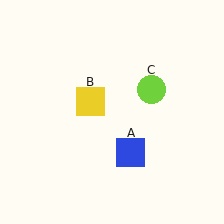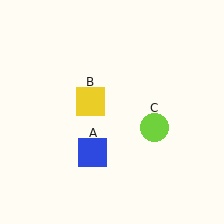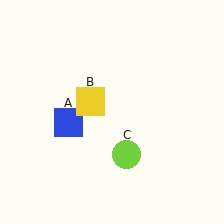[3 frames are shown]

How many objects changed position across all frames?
2 objects changed position: blue square (object A), lime circle (object C).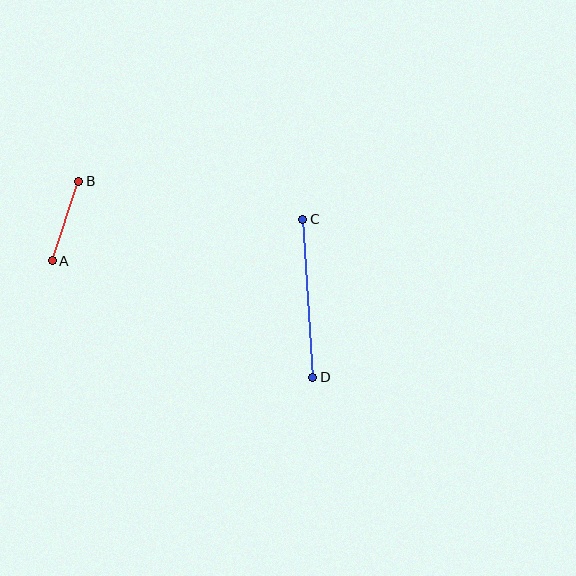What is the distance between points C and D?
The distance is approximately 158 pixels.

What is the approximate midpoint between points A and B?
The midpoint is at approximately (66, 221) pixels.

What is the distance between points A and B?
The distance is approximately 84 pixels.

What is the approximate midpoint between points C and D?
The midpoint is at approximately (308, 298) pixels.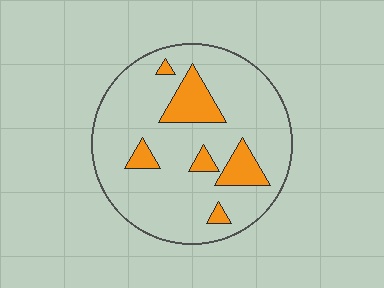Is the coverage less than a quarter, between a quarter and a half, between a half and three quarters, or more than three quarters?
Less than a quarter.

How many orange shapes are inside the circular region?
6.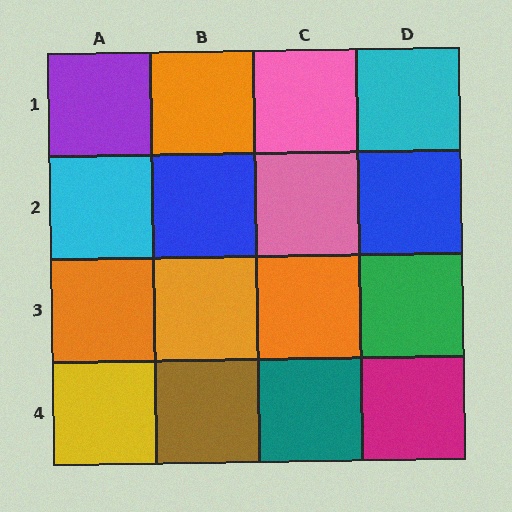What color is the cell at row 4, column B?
Brown.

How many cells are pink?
2 cells are pink.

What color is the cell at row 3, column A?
Orange.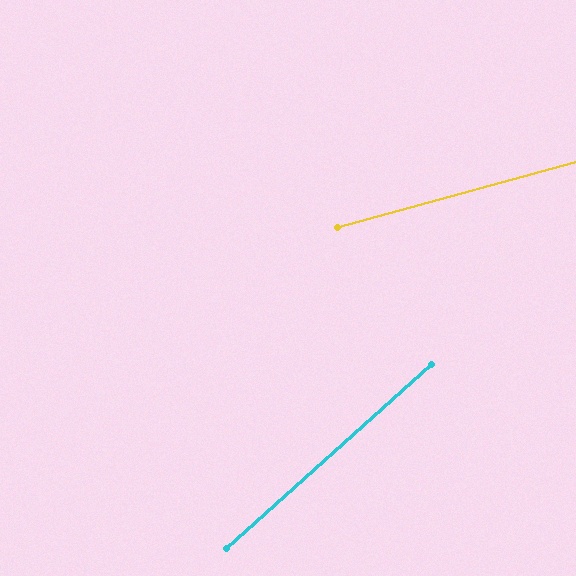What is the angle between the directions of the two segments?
Approximately 27 degrees.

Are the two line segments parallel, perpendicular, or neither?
Neither parallel nor perpendicular — they differ by about 27°.